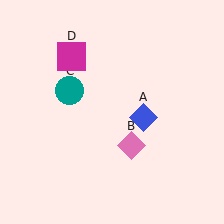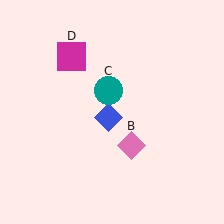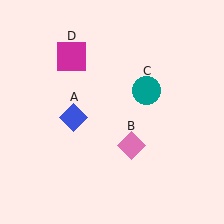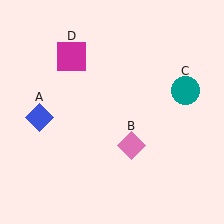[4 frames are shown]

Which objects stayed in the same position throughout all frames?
Pink diamond (object B) and magenta square (object D) remained stationary.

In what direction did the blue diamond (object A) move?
The blue diamond (object A) moved left.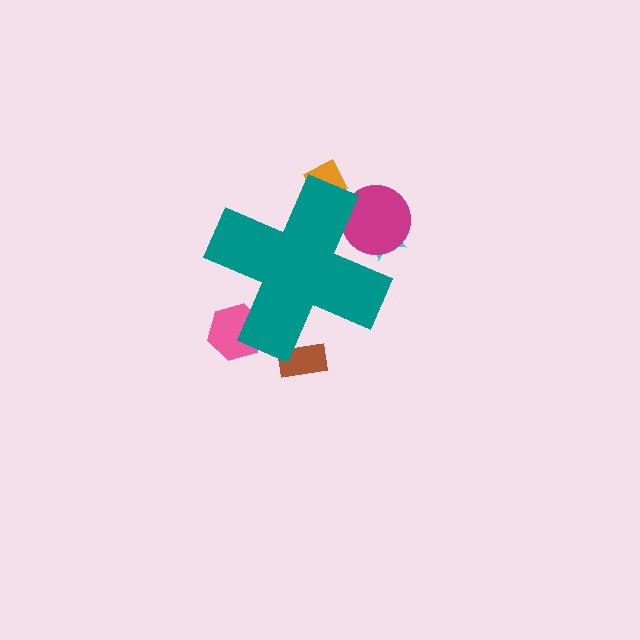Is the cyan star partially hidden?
Yes, the cyan star is partially hidden behind the teal cross.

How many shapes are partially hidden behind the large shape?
5 shapes are partially hidden.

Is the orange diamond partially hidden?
Yes, the orange diamond is partially hidden behind the teal cross.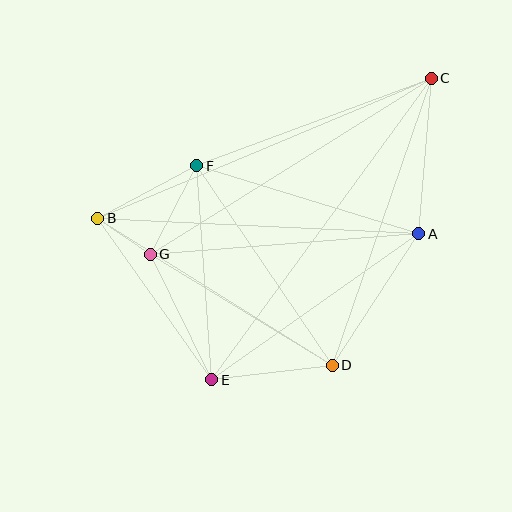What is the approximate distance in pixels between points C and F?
The distance between C and F is approximately 250 pixels.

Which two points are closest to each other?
Points B and G are closest to each other.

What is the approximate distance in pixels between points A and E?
The distance between A and E is approximately 254 pixels.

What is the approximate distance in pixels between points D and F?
The distance between D and F is approximately 241 pixels.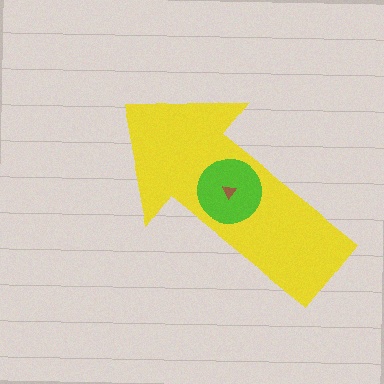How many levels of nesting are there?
3.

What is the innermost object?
The brown triangle.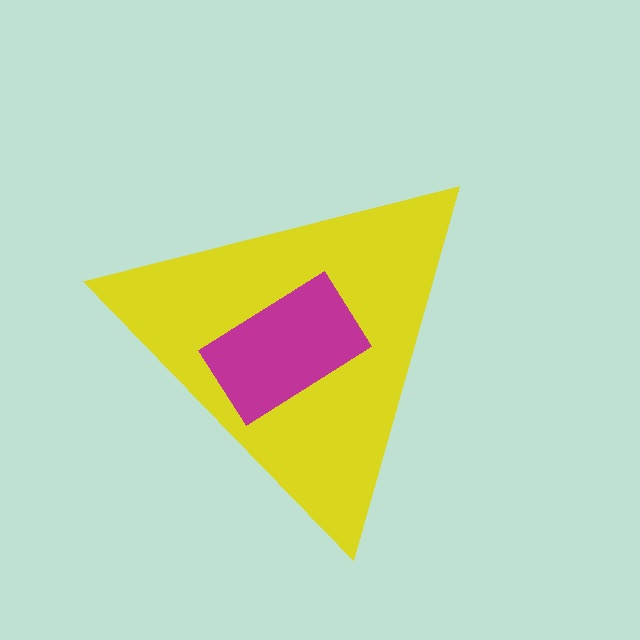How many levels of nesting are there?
2.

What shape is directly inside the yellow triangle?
The magenta rectangle.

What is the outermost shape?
The yellow triangle.